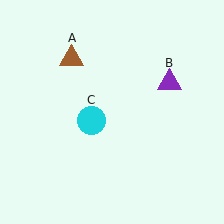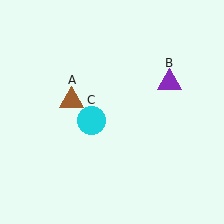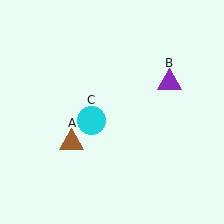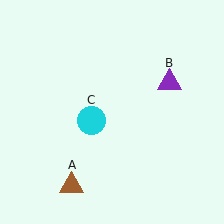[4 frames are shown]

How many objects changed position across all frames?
1 object changed position: brown triangle (object A).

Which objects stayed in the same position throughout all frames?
Purple triangle (object B) and cyan circle (object C) remained stationary.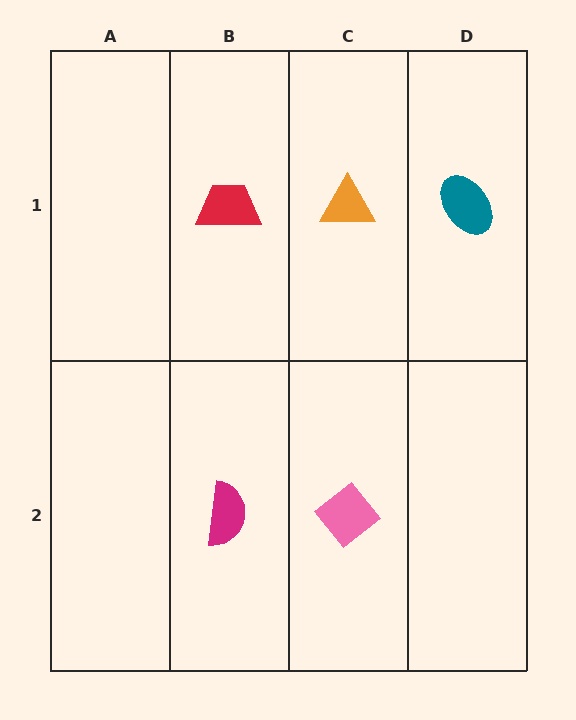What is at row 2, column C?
A pink diamond.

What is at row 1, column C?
An orange triangle.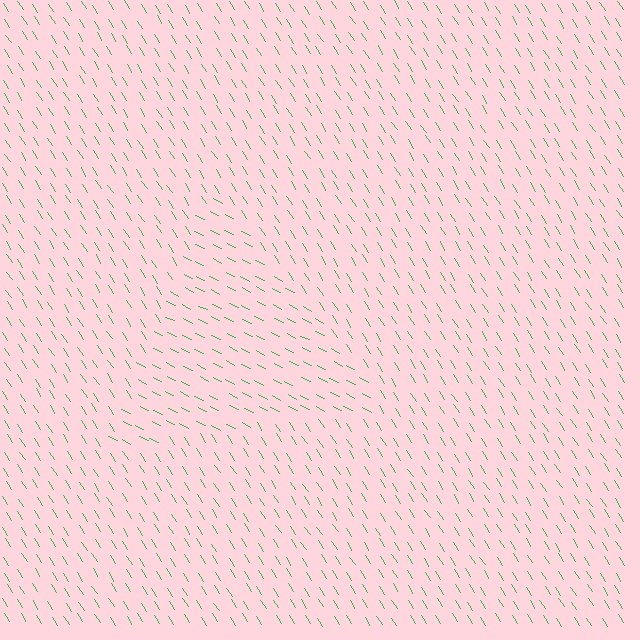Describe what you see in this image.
The image is filled with small green line segments. A triangle region in the image has lines oriented differently from the surrounding lines, creating a visible texture boundary.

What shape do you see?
I see a triangle.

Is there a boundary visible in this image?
Yes, there is a texture boundary formed by a change in line orientation.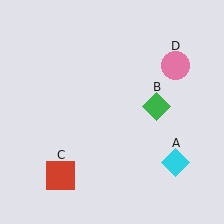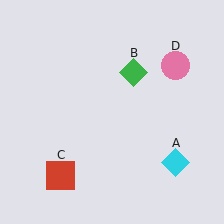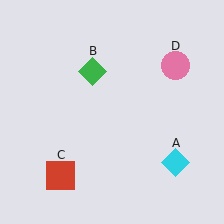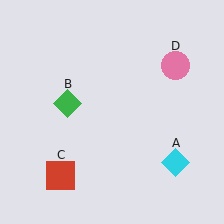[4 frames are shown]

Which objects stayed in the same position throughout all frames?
Cyan diamond (object A) and red square (object C) and pink circle (object D) remained stationary.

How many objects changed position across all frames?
1 object changed position: green diamond (object B).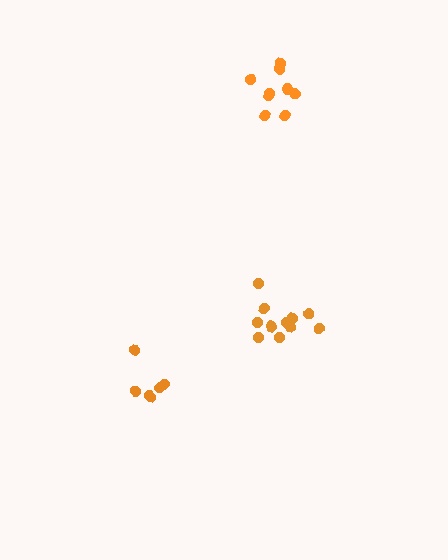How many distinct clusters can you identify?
There are 3 distinct clusters.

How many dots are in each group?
Group 1: 6 dots, Group 2: 11 dots, Group 3: 9 dots (26 total).